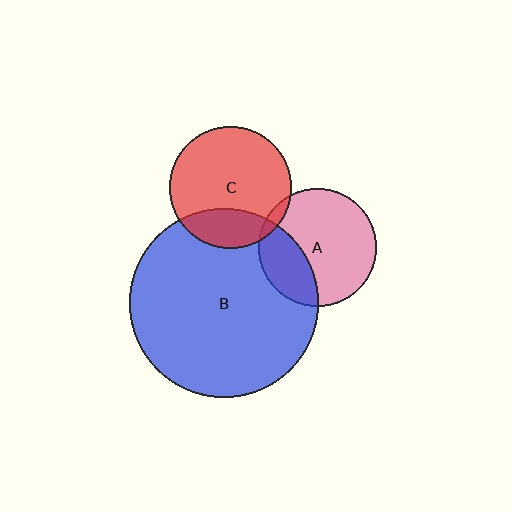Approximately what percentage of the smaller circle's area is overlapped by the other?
Approximately 25%.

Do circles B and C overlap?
Yes.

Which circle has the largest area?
Circle B (blue).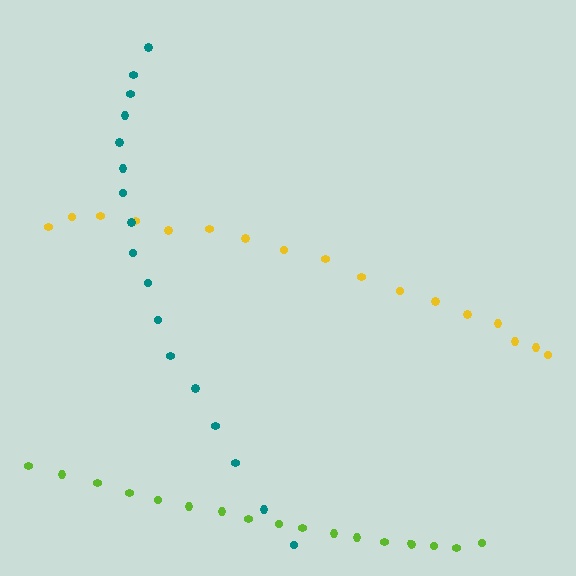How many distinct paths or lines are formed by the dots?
There are 3 distinct paths.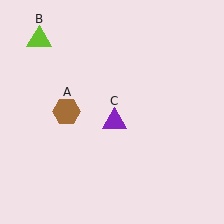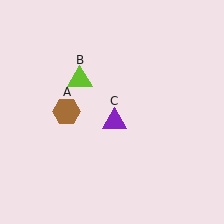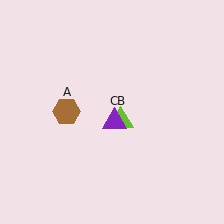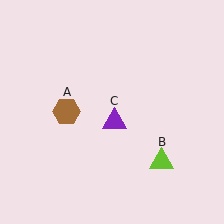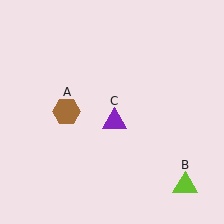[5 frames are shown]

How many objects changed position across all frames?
1 object changed position: lime triangle (object B).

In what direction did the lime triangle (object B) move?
The lime triangle (object B) moved down and to the right.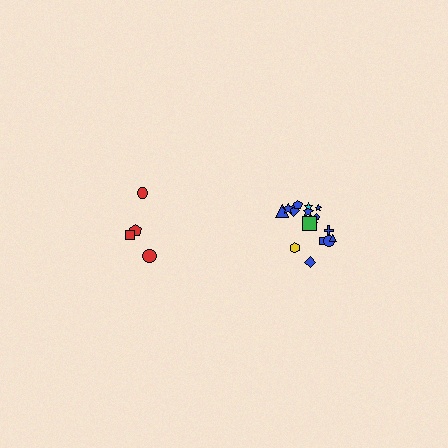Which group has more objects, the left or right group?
The right group.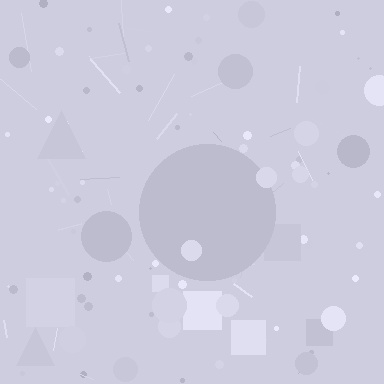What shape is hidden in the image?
A circle is hidden in the image.